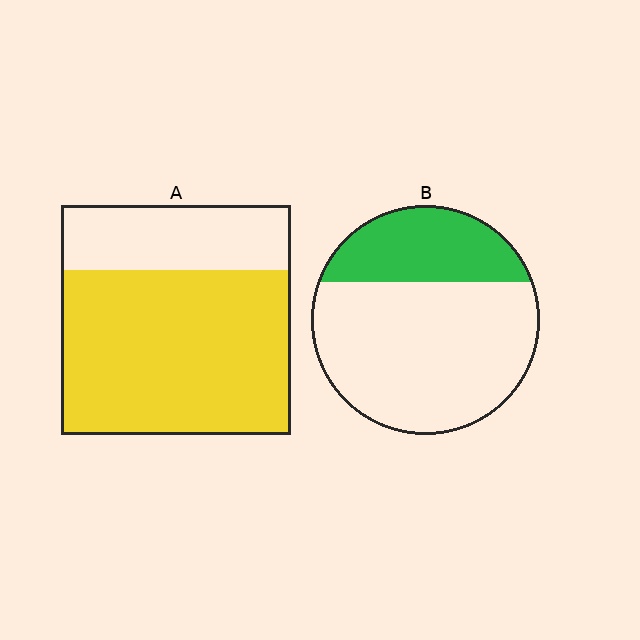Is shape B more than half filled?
No.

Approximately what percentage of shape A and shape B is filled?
A is approximately 70% and B is approximately 30%.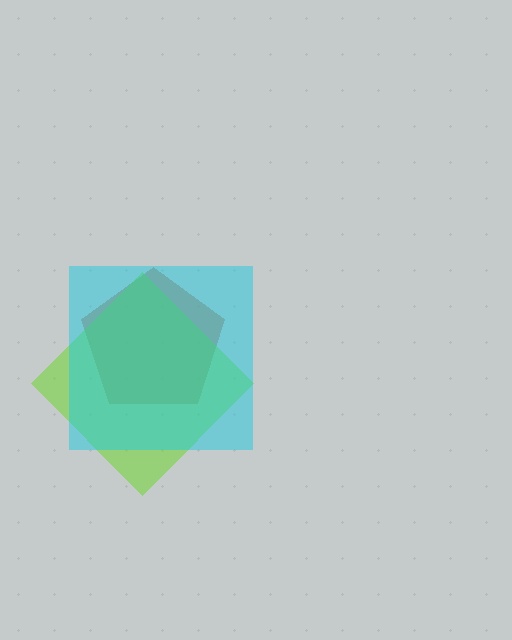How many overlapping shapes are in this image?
There are 3 overlapping shapes in the image.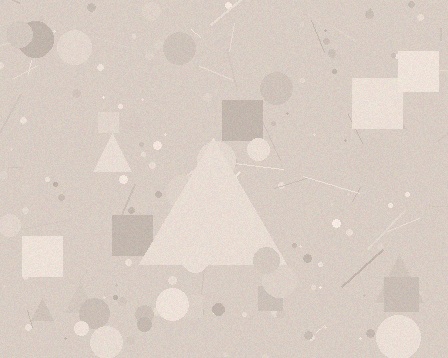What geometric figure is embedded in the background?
A triangle is embedded in the background.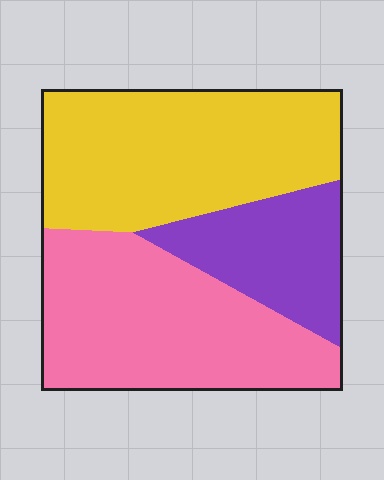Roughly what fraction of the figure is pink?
Pink covers around 40% of the figure.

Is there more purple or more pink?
Pink.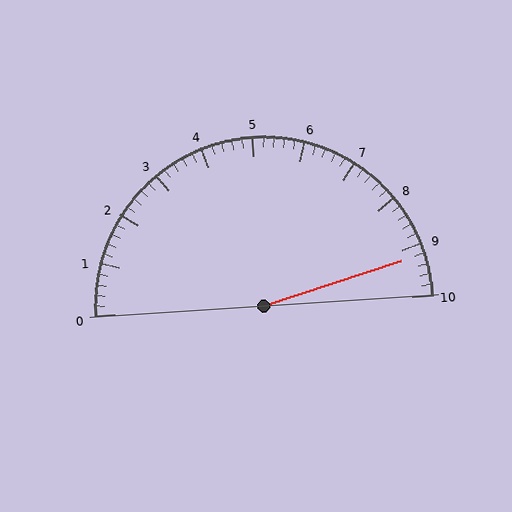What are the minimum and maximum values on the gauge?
The gauge ranges from 0 to 10.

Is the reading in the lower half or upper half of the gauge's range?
The reading is in the upper half of the range (0 to 10).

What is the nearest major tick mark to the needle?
The nearest major tick mark is 9.